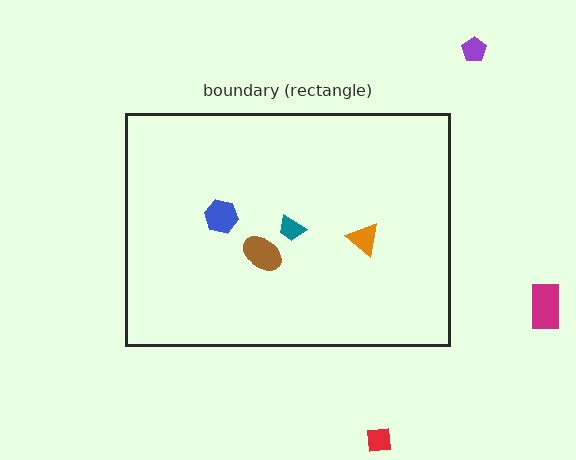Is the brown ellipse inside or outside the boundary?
Inside.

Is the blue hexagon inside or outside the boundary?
Inside.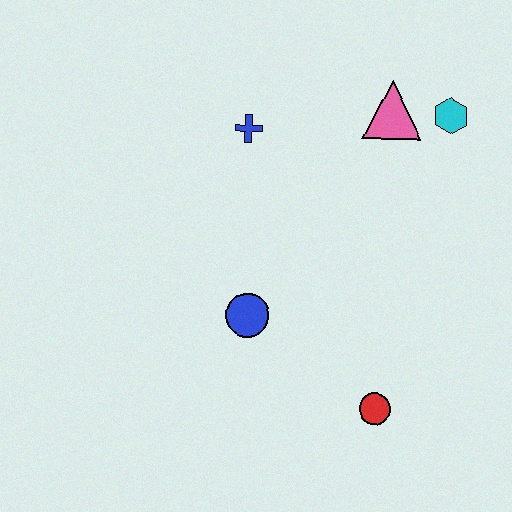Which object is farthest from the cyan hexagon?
The red circle is farthest from the cyan hexagon.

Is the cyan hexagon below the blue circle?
No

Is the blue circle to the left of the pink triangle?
Yes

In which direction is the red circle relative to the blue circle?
The red circle is to the right of the blue circle.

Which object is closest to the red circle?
The blue circle is closest to the red circle.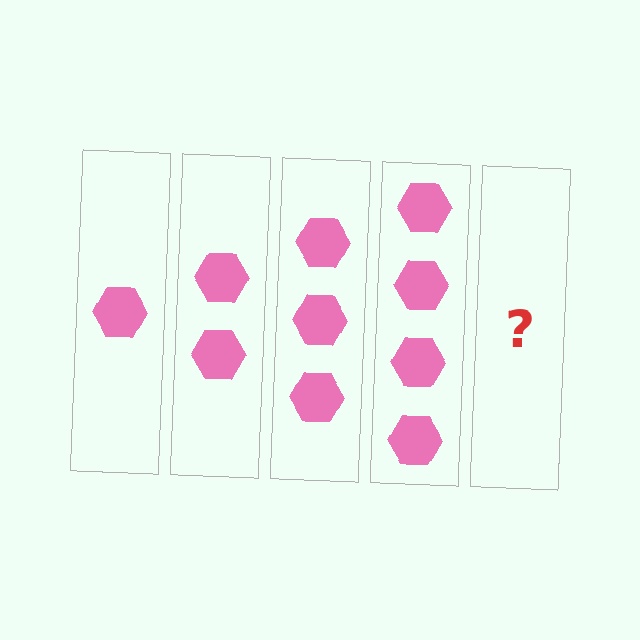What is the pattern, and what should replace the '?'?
The pattern is that each step adds one more hexagon. The '?' should be 5 hexagons.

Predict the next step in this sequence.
The next step is 5 hexagons.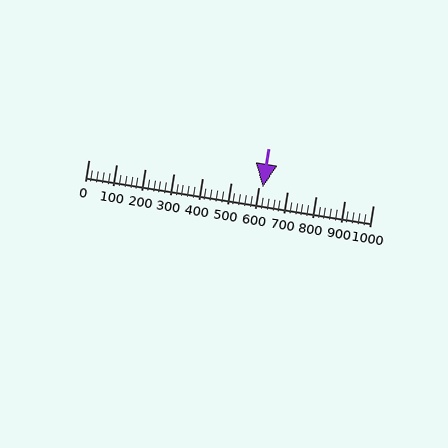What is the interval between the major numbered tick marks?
The major tick marks are spaced 100 units apart.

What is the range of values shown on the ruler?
The ruler shows values from 0 to 1000.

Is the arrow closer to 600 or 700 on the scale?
The arrow is closer to 600.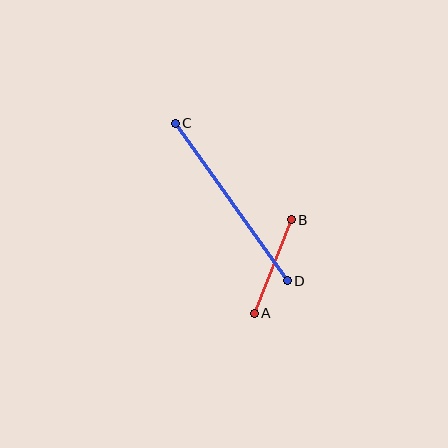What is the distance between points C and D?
The distance is approximately 193 pixels.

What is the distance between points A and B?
The distance is approximately 100 pixels.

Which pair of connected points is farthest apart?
Points C and D are farthest apart.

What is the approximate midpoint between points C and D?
The midpoint is at approximately (231, 202) pixels.